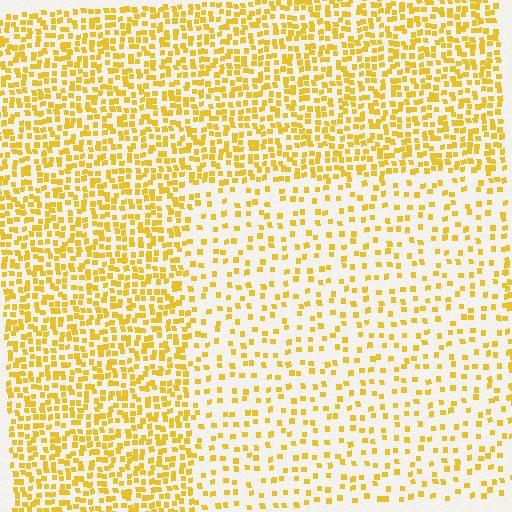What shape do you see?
I see a rectangle.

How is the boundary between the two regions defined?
The boundary is defined by a change in element density (approximately 2.3x ratio). All elements are the same color, size, and shape.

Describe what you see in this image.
The image contains small yellow elements arranged at two different densities. A rectangle-shaped region is visible where the elements are less densely packed than the surrounding area.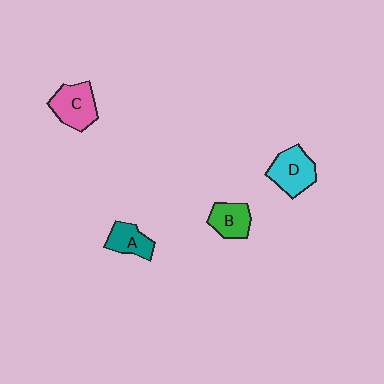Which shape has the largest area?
Shape C (pink).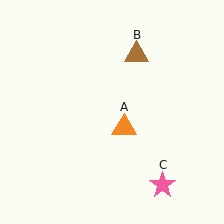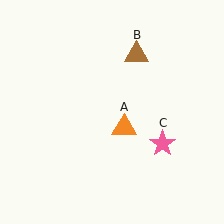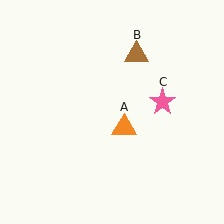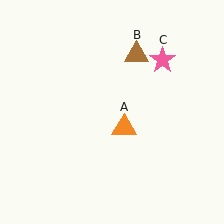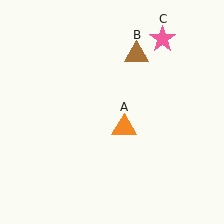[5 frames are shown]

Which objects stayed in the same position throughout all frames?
Orange triangle (object A) and brown triangle (object B) remained stationary.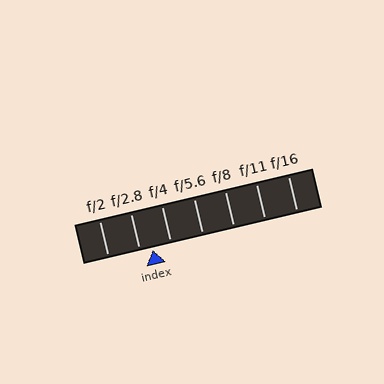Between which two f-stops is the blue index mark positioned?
The index mark is between f/2.8 and f/4.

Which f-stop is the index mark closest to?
The index mark is closest to f/2.8.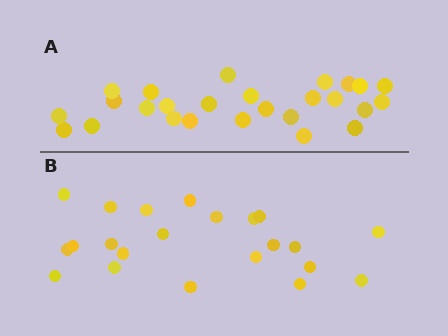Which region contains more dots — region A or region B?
Region A (the top region) has more dots.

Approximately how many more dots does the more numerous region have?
Region A has about 4 more dots than region B.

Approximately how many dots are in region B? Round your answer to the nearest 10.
About 20 dots. (The exact count is 22, which rounds to 20.)